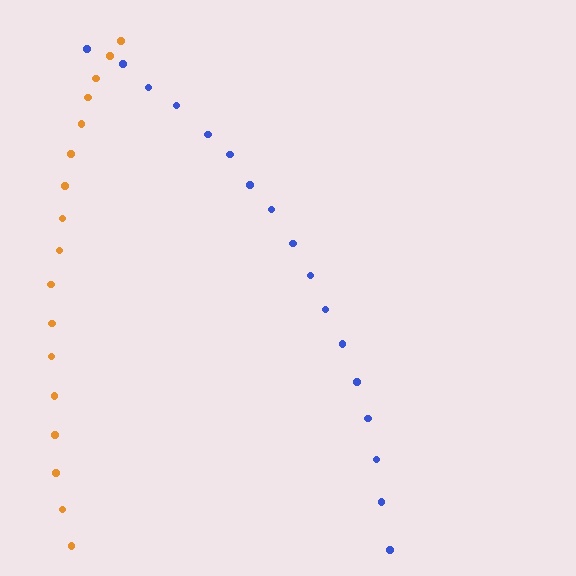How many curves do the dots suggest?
There are 2 distinct paths.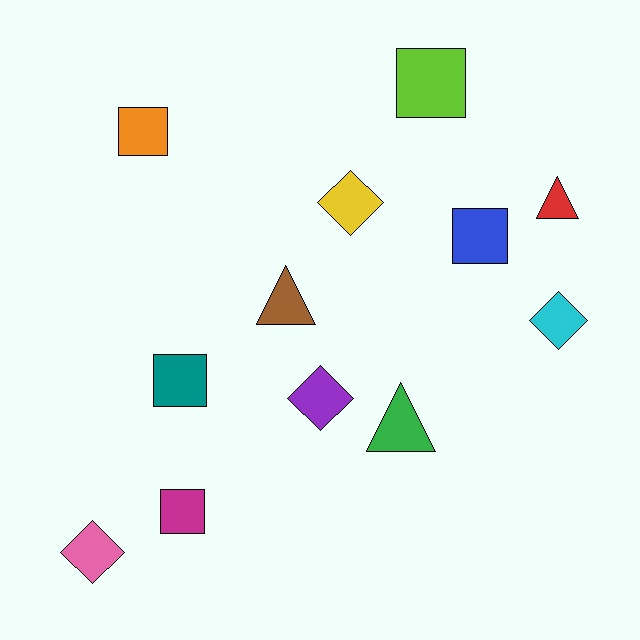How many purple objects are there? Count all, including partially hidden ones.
There is 1 purple object.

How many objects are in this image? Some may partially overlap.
There are 12 objects.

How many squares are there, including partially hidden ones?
There are 5 squares.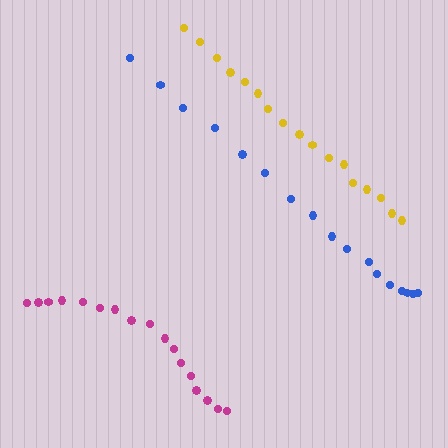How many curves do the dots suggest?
There are 3 distinct paths.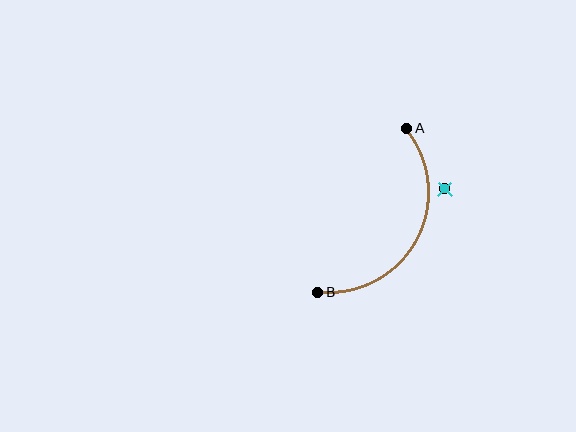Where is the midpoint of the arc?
The arc midpoint is the point on the curve farthest from the straight line joining A and B. It sits to the right of that line.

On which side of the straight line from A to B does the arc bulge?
The arc bulges to the right of the straight line connecting A and B.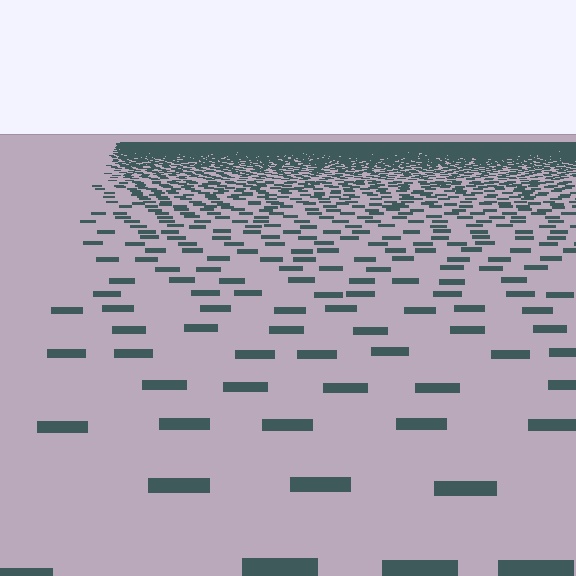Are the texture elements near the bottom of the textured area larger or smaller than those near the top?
Larger. Near the bottom, elements are closer to the viewer and appear at a bigger on-screen size.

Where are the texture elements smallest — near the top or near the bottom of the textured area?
Near the top.